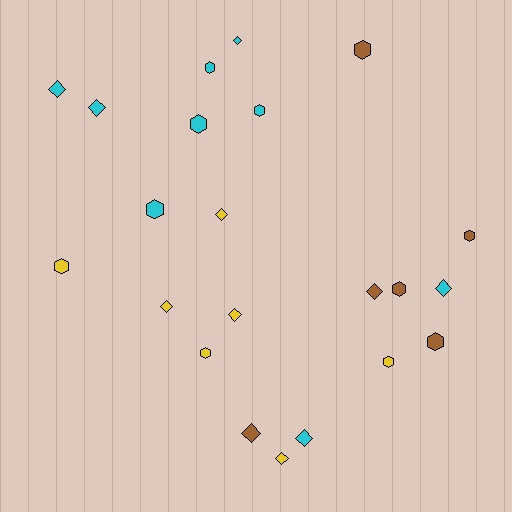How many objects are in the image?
There are 22 objects.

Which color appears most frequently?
Cyan, with 9 objects.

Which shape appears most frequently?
Diamond, with 11 objects.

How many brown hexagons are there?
There are 4 brown hexagons.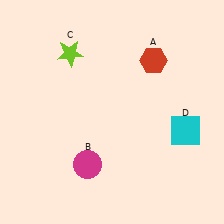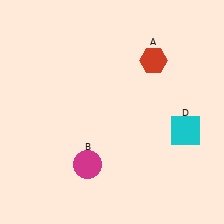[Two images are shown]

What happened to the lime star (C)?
The lime star (C) was removed in Image 2. It was in the top-left area of Image 1.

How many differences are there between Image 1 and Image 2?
There is 1 difference between the two images.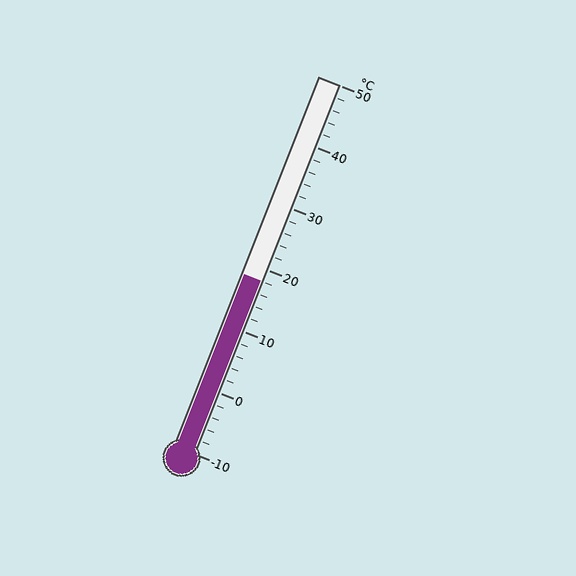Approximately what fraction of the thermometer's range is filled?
The thermometer is filled to approximately 45% of its range.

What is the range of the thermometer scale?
The thermometer scale ranges from -10°C to 50°C.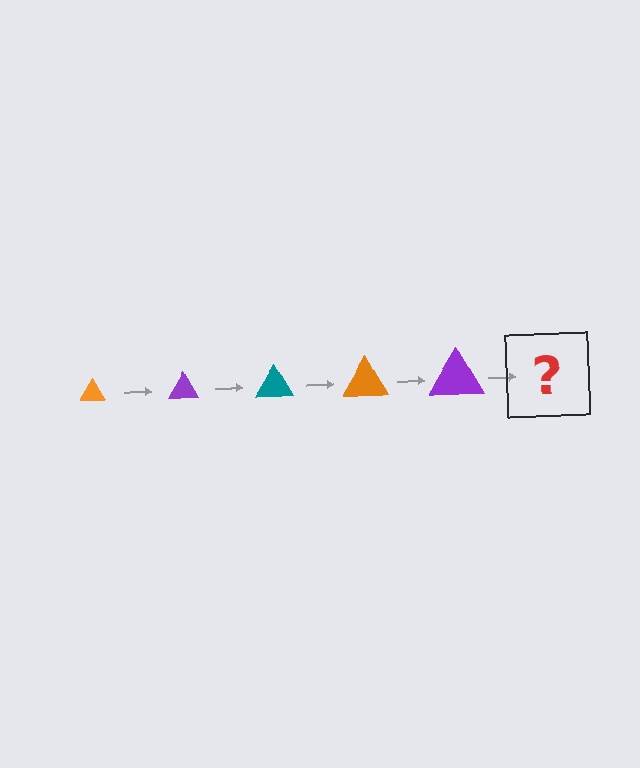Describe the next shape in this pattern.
It should be a teal triangle, larger than the previous one.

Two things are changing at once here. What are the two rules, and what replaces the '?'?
The two rules are that the triangle grows larger each step and the color cycles through orange, purple, and teal. The '?' should be a teal triangle, larger than the previous one.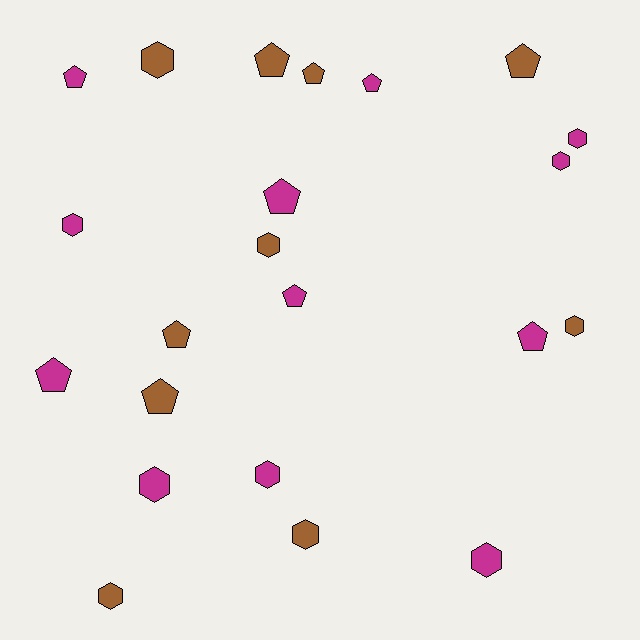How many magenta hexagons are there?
There are 6 magenta hexagons.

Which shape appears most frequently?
Pentagon, with 11 objects.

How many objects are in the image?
There are 22 objects.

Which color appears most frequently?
Magenta, with 12 objects.